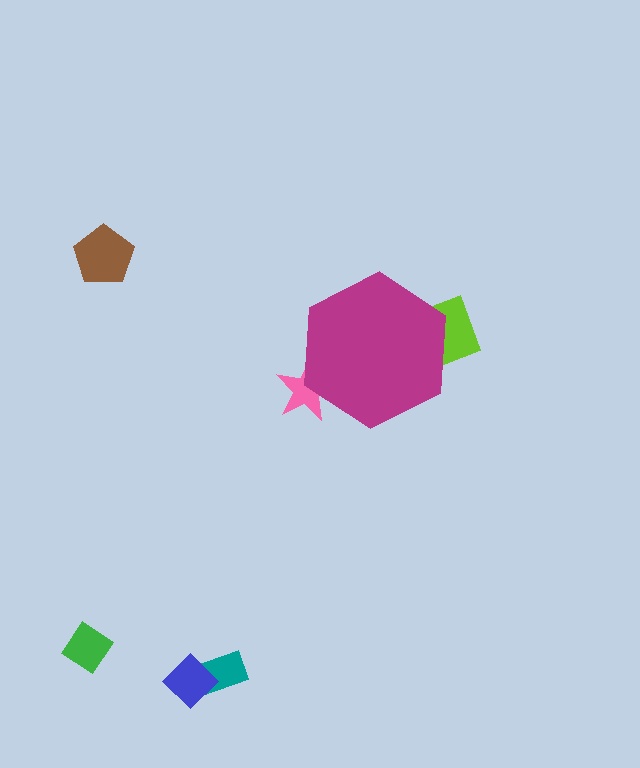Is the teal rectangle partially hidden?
No, the teal rectangle is fully visible.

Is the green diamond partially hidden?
No, the green diamond is fully visible.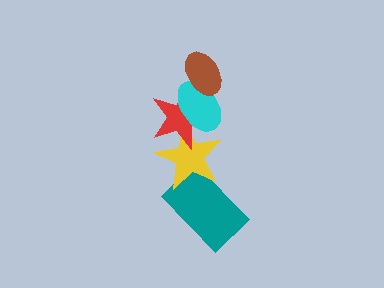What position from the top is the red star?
The red star is 3rd from the top.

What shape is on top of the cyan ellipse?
The brown ellipse is on top of the cyan ellipse.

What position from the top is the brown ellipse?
The brown ellipse is 1st from the top.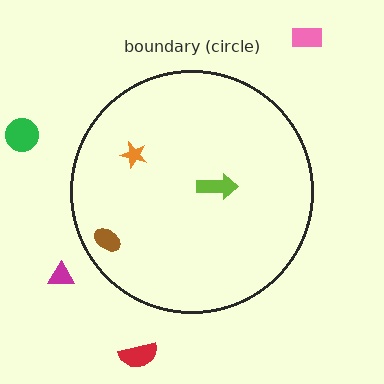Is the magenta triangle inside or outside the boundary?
Outside.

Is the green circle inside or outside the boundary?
Outside.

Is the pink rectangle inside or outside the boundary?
Outside.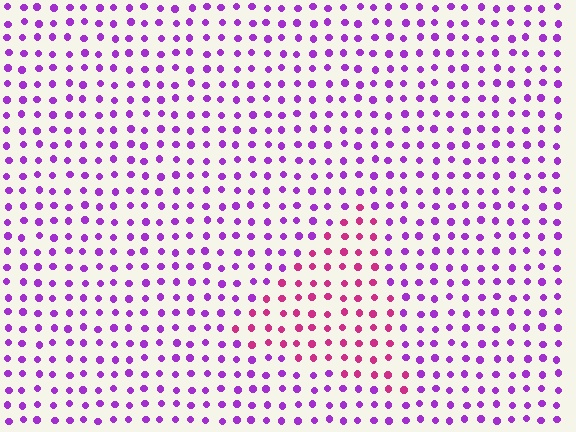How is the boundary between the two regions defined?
The boundary is defined purely by a slight shift in hue (about 43 degrees). Spacing, size, and orientation are identical on both sides.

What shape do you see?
I see a triangle.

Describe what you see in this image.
The image is filled with small purple elements in a uniform arrangement. A triangle-shaped region is visible where the elements are tinted to a slightly different hue, forming a subtle color boundary.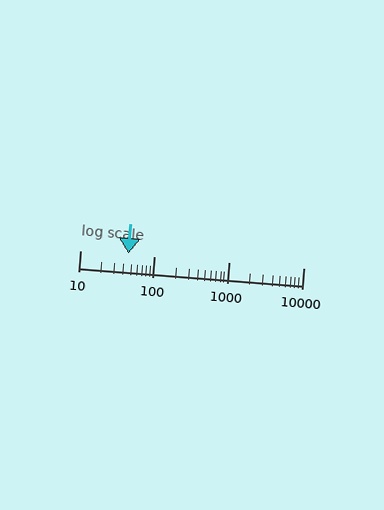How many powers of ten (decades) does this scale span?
The scale spans 3 decades, from 10 to 10000.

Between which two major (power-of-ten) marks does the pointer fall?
The pointer is between 10 and 100.